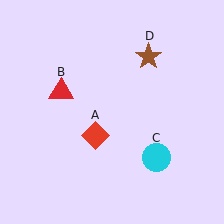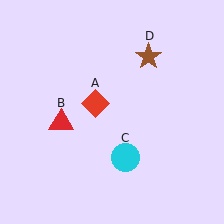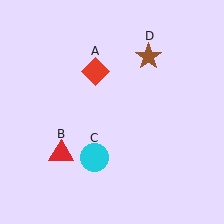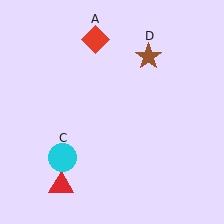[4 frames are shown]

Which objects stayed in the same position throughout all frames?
Brown star (object D) remained stationary.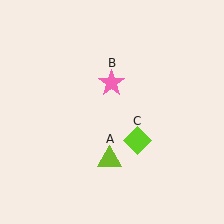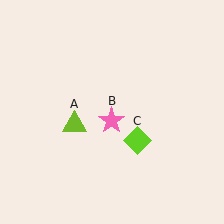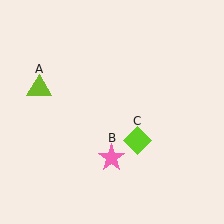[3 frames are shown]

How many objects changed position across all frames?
2 objects changed position: lime triangle (object A), pink star (object B).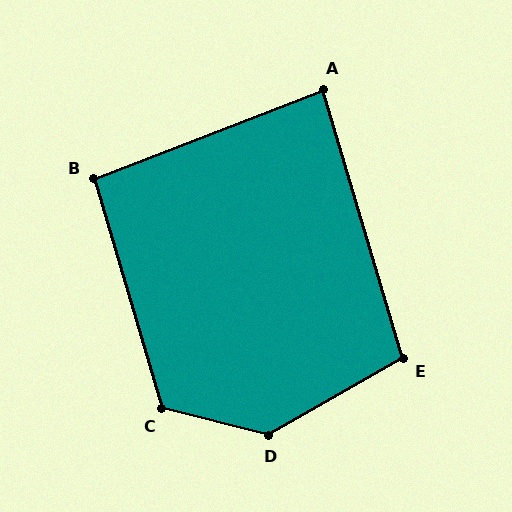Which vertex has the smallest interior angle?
A, at approximately 85 degrees.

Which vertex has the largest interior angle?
D, at approximately 137 degrees.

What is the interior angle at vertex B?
Approximately 95 degrees (approximately right).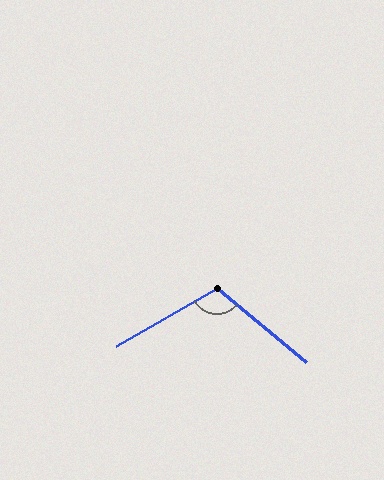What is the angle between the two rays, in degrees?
Approximately 110 degrees.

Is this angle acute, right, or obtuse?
It is obtuse.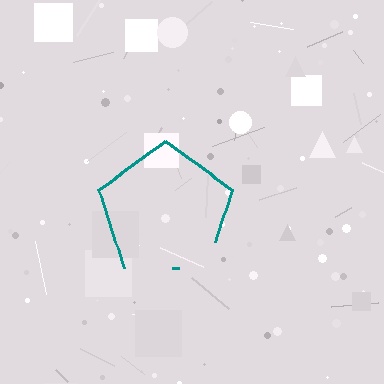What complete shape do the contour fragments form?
The contour fragments form a pentagon.